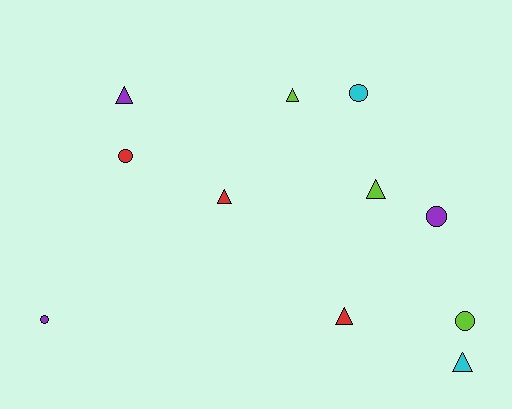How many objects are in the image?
There are 11 objects.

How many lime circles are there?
There is 1 lime circle.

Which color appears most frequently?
Purple, with 3 objects.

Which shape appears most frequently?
Triangle, with 6 objects.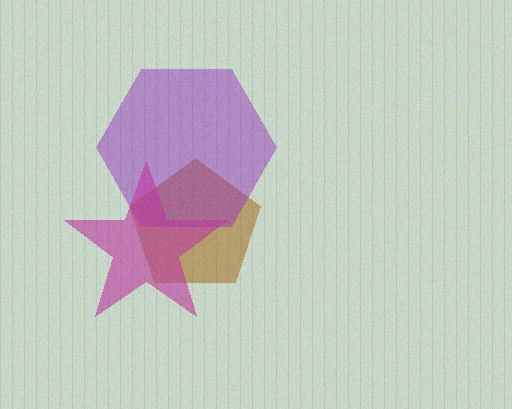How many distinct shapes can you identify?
There are 3 distinct shapes: a brown pentagon, a purple hexagon, a magenta star.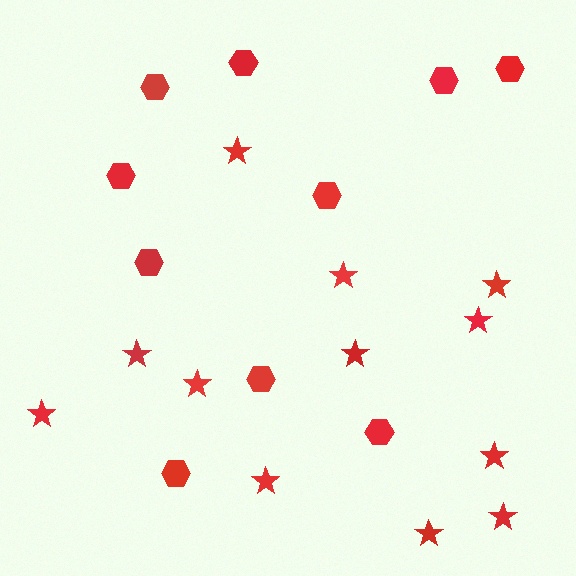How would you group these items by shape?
There are 2 groups: one group of hexagons (10) and one group of stars (12).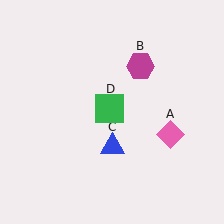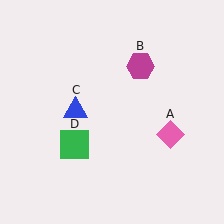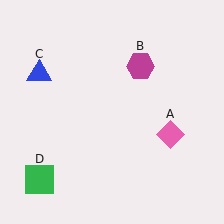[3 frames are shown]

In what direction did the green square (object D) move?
The green square (object D) moved down and to the left.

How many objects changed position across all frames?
2 objects changed position: blue triangle (object C), green square (object D).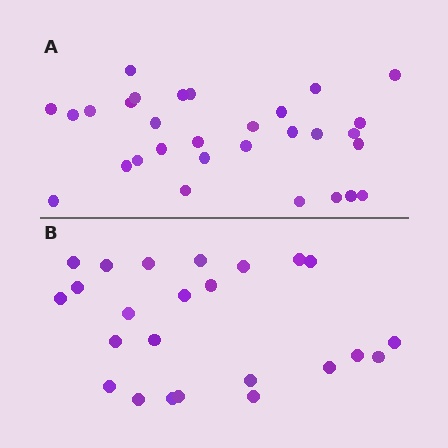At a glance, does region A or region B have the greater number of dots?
Region A (the top region) has more dots.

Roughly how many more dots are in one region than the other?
Region A has about 6 more dots than region B.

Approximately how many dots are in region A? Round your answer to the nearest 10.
About 30 dots.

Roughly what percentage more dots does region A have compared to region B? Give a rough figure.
About 25% more.